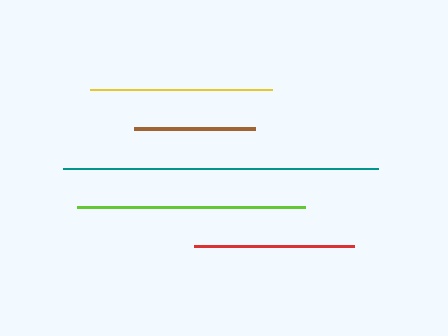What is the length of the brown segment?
The brown segment is approximately 121 pixels long.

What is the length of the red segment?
The red segment is approximately 160 pixels long.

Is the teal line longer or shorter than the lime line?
The teal line is longer than the lime line.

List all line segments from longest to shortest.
From longest to shortest: teal, lime, yellow, red, brown.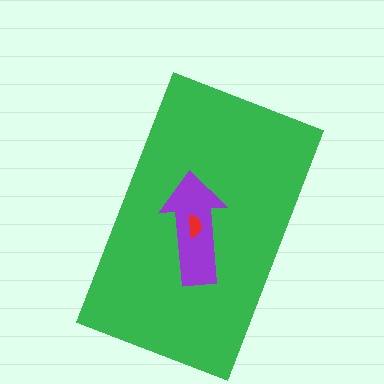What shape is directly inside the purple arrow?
The red semicircle.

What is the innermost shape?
The red semicircle.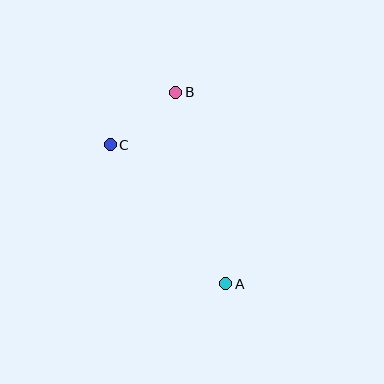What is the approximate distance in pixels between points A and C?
The distance between A and C is approximately 181 pixels.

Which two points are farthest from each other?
Points A and B are farthest from each other.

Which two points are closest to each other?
Points B and C are closest to each other.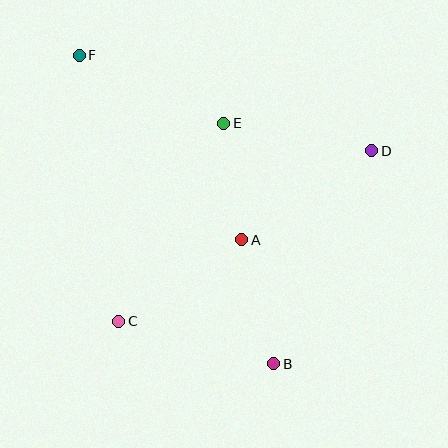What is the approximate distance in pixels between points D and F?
The distance between D and F is approximately 307 pixels.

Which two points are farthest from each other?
Points B and F are farthest from each other.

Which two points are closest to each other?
Points A and E are closest to each other.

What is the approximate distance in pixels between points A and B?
The distance between A and B is approximately 128 pixels.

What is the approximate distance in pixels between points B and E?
The distance between B and E is approximately 246 pixels.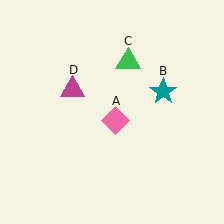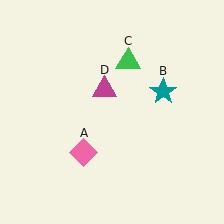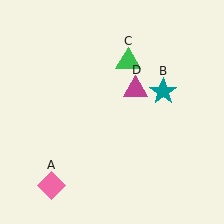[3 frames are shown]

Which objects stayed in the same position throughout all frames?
Teal star (object B) and green triangle (object C) remained stationary.